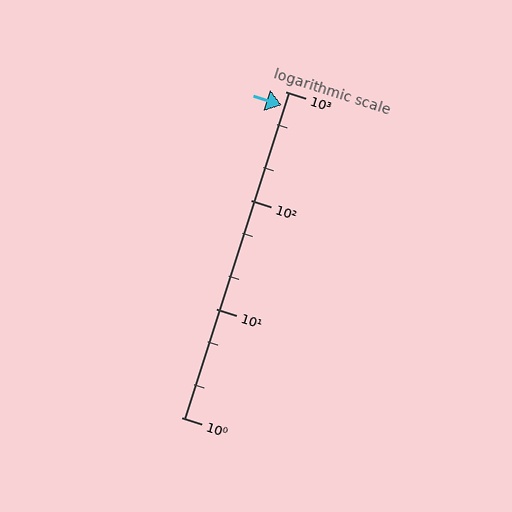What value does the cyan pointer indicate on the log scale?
The pointer indicates approximately 740.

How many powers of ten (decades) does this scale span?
The scale spans 3 decades, from 1 to 1000.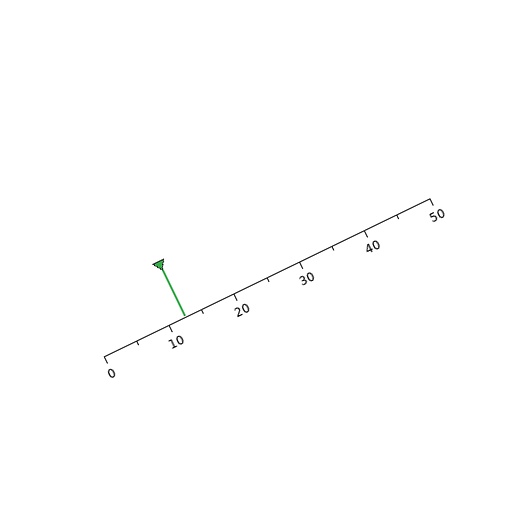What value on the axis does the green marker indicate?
The marker indicates approximately 12.5.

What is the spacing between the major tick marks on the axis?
The major ticks are spaced 10 apart.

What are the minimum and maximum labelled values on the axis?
The axis runs from 0 to 50.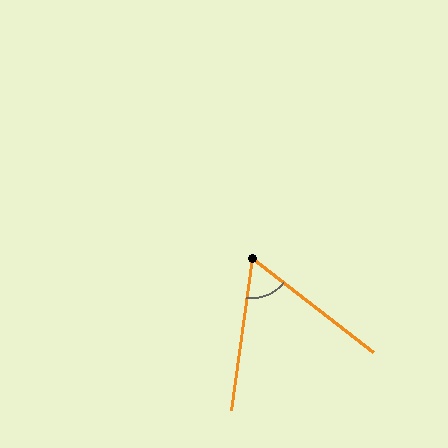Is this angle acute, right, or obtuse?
It is acute.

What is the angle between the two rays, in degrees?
Approximately 60 degrees.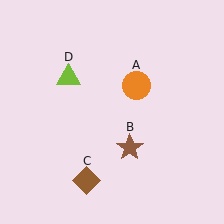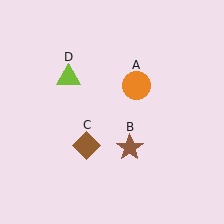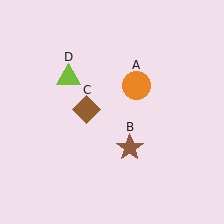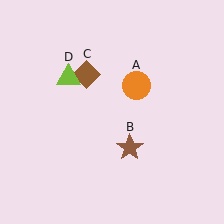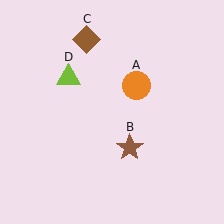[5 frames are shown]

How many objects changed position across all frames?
1 object changed position: brown diamond (object C).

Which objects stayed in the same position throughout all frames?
Orange circle (object A) and brown star (object B) and lime triangle (object D) remained stationary.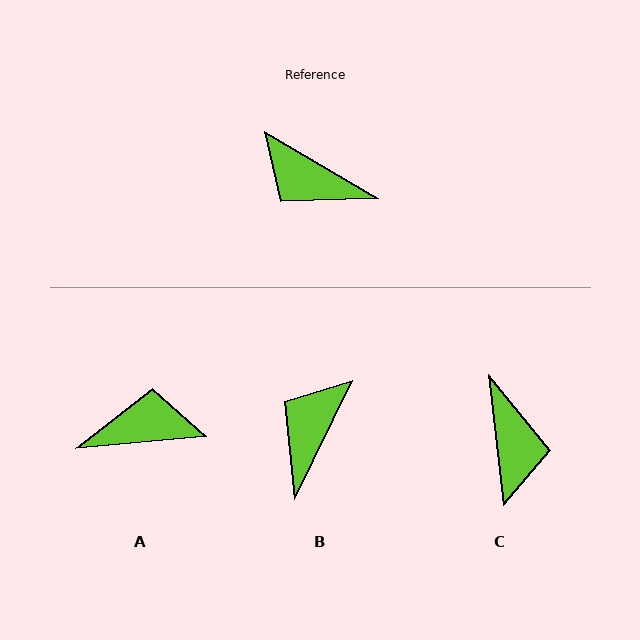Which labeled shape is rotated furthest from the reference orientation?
A, about 144 degrees away.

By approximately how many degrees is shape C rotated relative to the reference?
Approximately 127 degrees counter-clockwise.